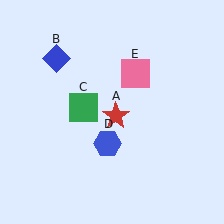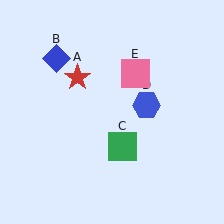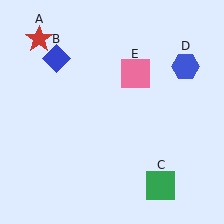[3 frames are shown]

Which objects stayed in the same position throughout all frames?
Blue diamond (object B) and pink square (object E) remained stationary.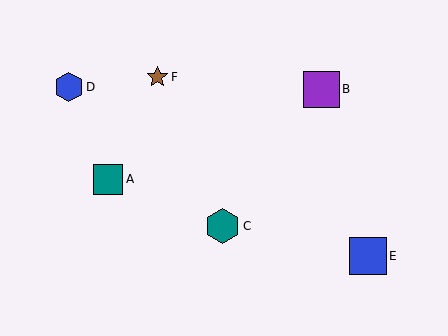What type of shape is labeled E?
Shape E is a blue square.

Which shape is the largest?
The blue square (labeled E) is the largest.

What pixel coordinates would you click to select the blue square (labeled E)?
Click at (368, 256) to select the blue square E.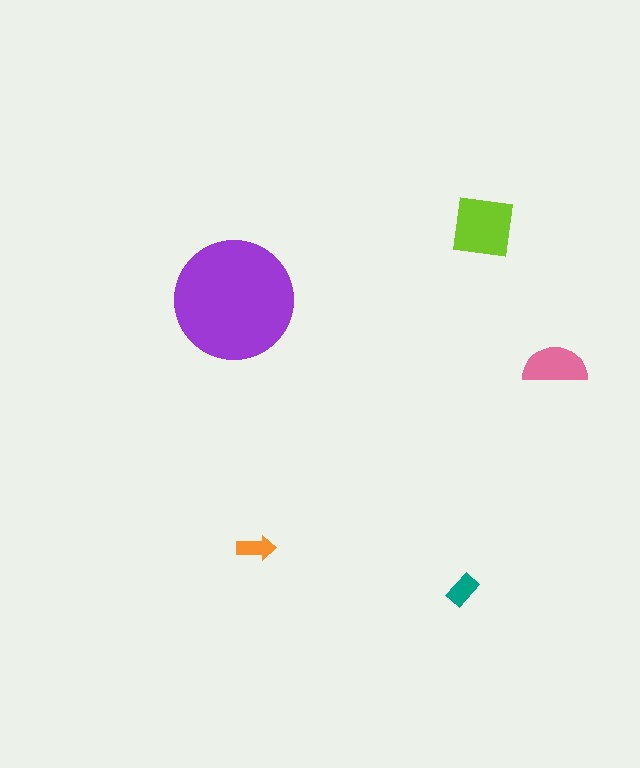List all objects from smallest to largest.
The orange arrow, the teal rectangle, the pink semicircle, the lime square, the purple circle.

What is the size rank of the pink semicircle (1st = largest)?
3rd.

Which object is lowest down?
The teal rectangle is bottommost.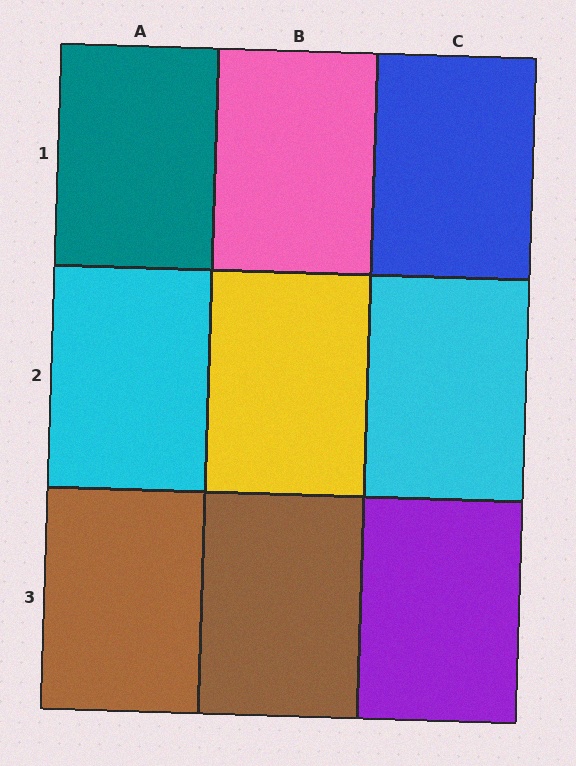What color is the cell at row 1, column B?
Pink.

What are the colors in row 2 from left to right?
Cyan, yellow, cyan.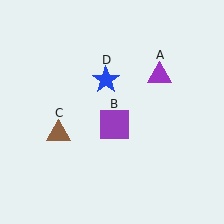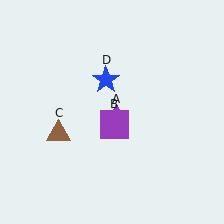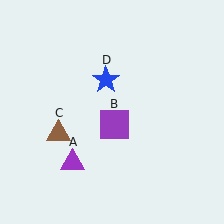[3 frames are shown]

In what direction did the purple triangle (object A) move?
The purple triangle (object A) moved down and to the left.